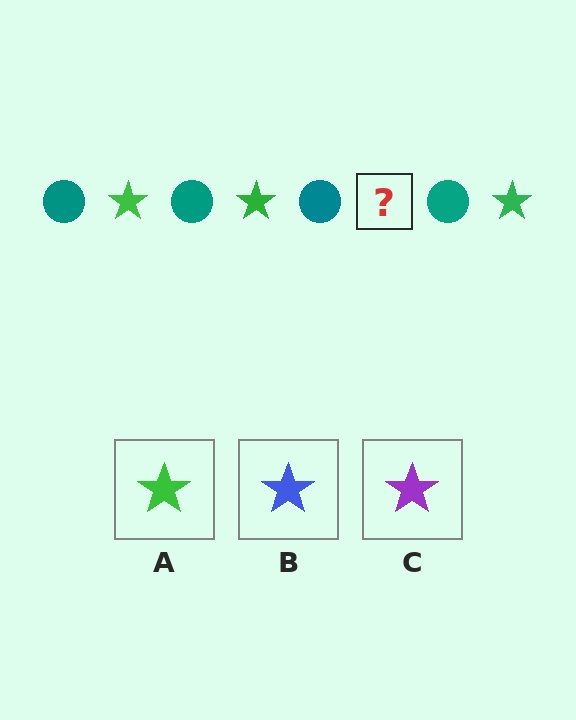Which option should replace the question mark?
Option A.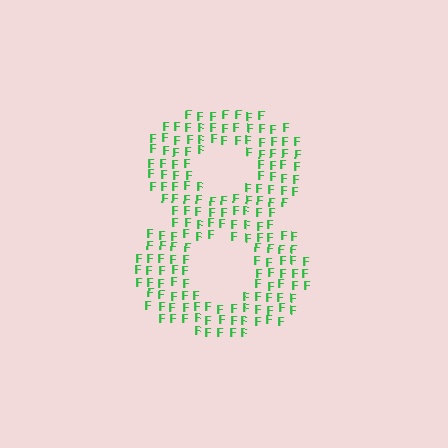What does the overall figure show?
The overall figure shows the digit 8.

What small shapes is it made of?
It is made of small letter F's.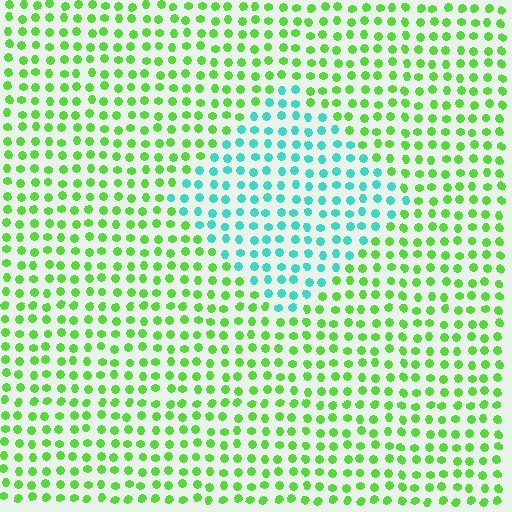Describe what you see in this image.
The image is filled with small lime elements in a uniform arrangement. A diamond-shaped region is visible where the elements are tinted to a slightly different hue, forming a subtle color boundary.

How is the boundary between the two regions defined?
The boundary is defined purely by a slight shift in hue (about 63 degrees). Spacing, size, and orientation are identical on both sides.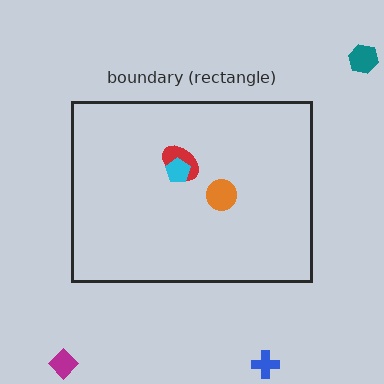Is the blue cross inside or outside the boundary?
Outside.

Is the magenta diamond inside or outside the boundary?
Outside.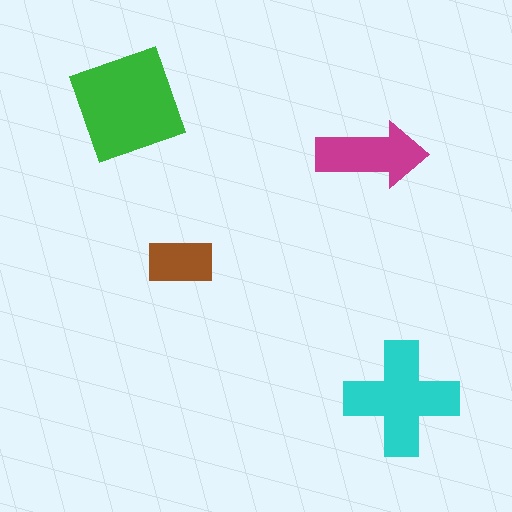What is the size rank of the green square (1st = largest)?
1st.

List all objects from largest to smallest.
The green square, the cyan cross, the magenta arrow, the brown rectangle.